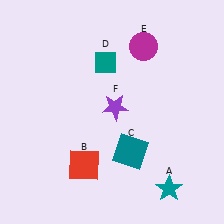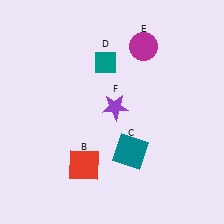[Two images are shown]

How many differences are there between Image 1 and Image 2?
There is 1 difference between the two images.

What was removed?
The teal star (A) was removed in Image 2.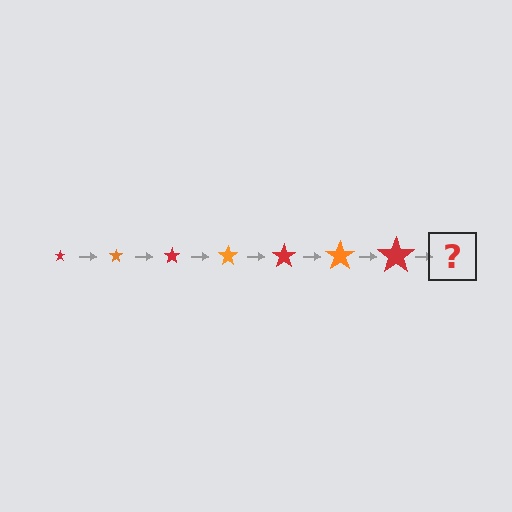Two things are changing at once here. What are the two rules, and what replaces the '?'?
The two rules are that the star grows larger each step and the color cycles through red and orange. The '?' should be an orange star, larger than the previous one.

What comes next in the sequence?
The next element should be an orange star, larger than the previous one.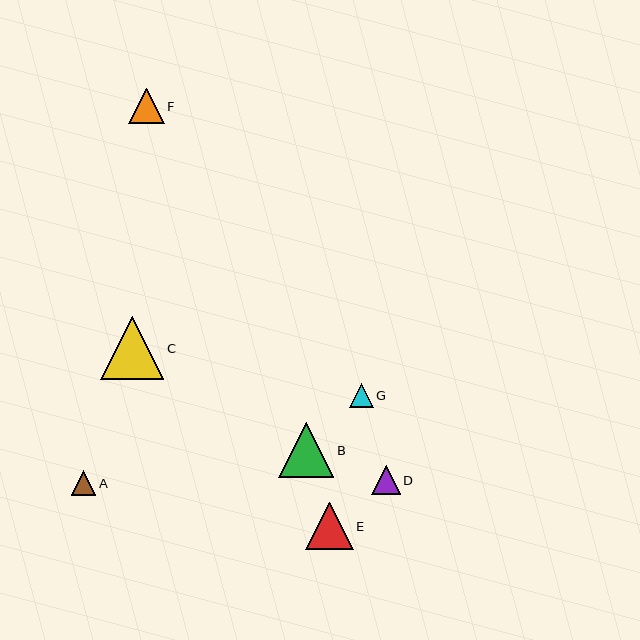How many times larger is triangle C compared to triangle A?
Triangle C is approximately 2.6 times the size of triangle A.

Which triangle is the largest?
Triangle C is the largest with a size of approximately 63 pixels.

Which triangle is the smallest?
Triangle G is the smallest with a size of approximately 24 pixels.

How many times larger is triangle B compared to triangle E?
Triangle B is approximately 1.2 times the size of triangle E.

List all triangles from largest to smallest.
From largest to smallest: C, B, E, F, D, A, G.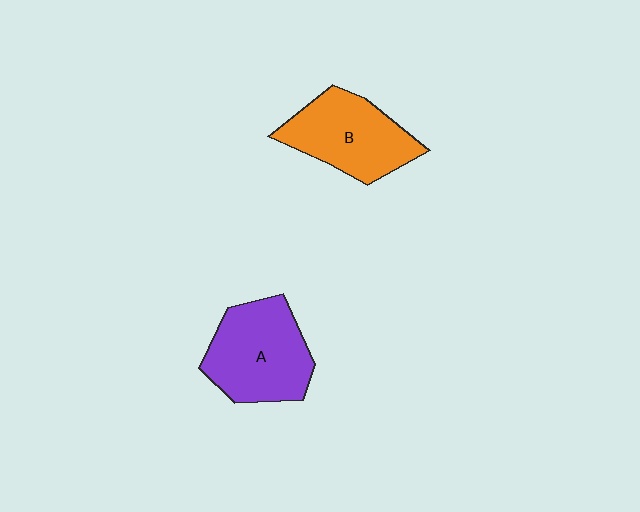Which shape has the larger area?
Shape A (purple).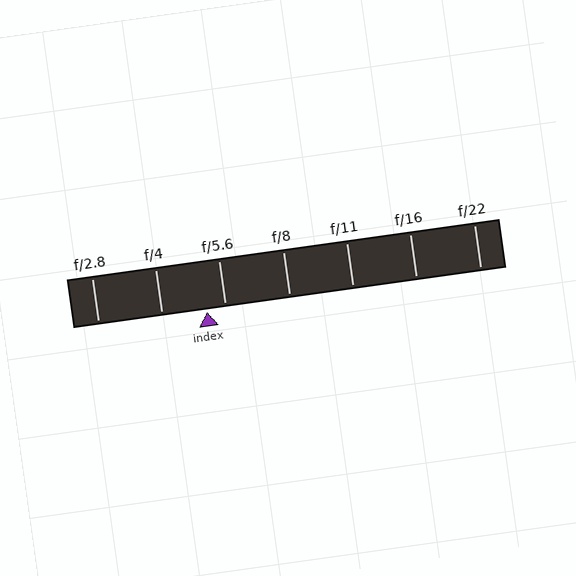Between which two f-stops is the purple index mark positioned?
The index mark is between f/4 and f/5.6.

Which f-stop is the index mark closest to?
The index mark is closest to f/5.6.